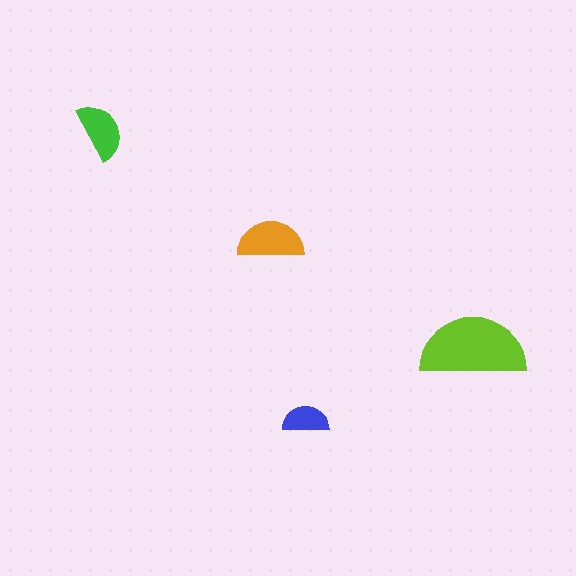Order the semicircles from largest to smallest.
the lime one, the orange one, the green one, the blue one.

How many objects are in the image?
There are 4 objects in the image.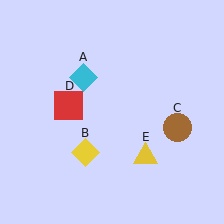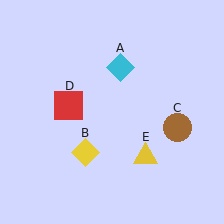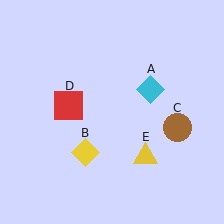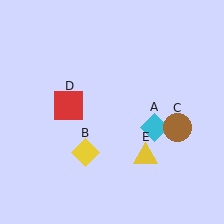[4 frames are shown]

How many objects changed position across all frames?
1 object changed position: cyan diamond (object A).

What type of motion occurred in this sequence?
The cyan diamond (object A) rotated clockwise around the center of the scene.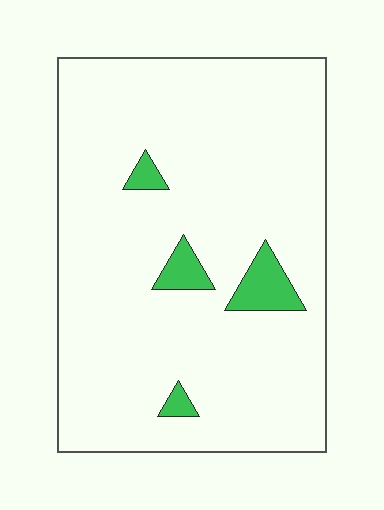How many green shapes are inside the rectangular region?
4.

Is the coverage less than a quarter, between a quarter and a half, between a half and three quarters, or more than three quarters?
Less than a quarter.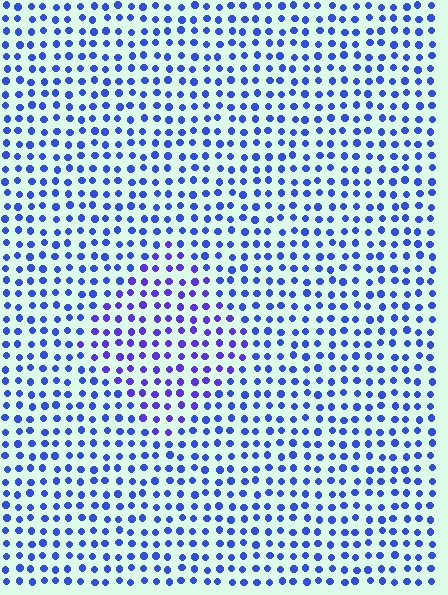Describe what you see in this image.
The image is filled with small blue elements in a uniform arrangement. A diamond-shaped region is visible where the elements are tinted to a slightly different hue, forming a subtle color boundary.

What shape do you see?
I see a diamond.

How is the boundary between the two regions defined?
The boundary is defined purely by a slight shift in hue (about 24 degrees). Spacing, size, and orientation are identical on both sides.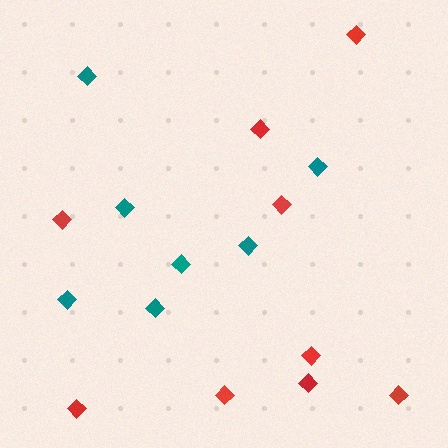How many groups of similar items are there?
There are 2 groups: one group of red diamonds (9) and one group of teal diamonds (7).